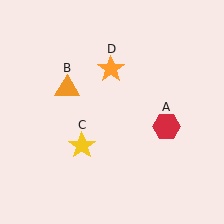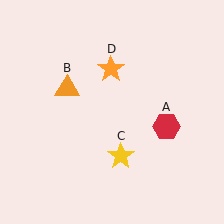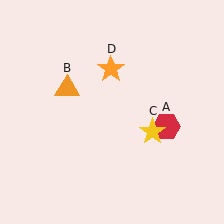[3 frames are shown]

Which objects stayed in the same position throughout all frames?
Red hexagon (object A) and orange triangle (object B) and orange star (object D) remained stationary.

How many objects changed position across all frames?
1 object changed position: yellow star (object C).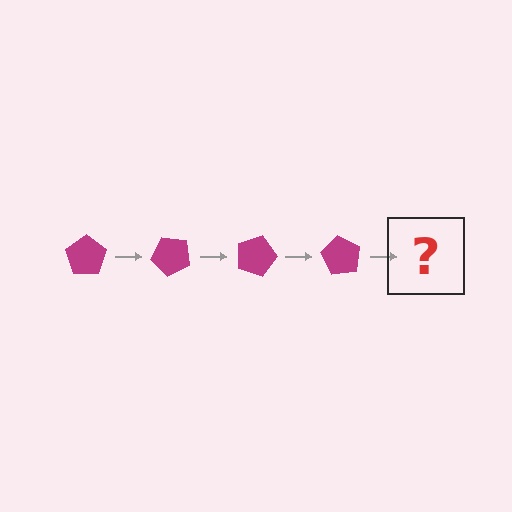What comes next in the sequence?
The next element should be a magenta pentagon rotated 180 degrees.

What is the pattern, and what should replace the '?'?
The pattern is that the pentagon rotates 45 degrees each step. The '?' should be a magenta pentagon rotated 180 degrees.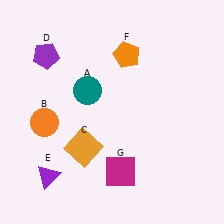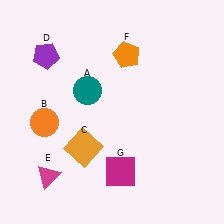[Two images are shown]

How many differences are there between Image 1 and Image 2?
There is 1 difference between the two images.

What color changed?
The triangle (E) changed from purple in Image 1 to magenta in Image 2.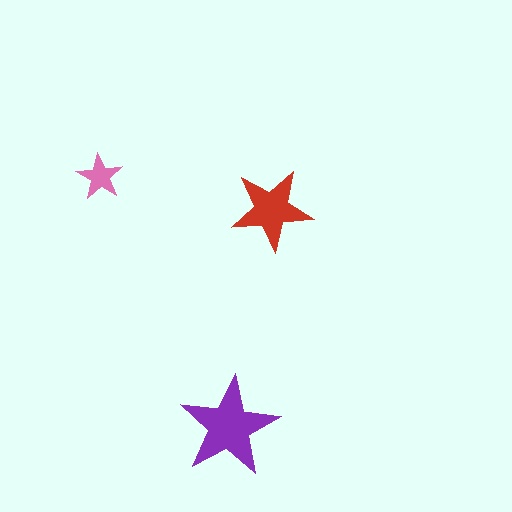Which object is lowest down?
The purple star is bottommost.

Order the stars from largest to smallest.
the purple one, the red one, the pink one.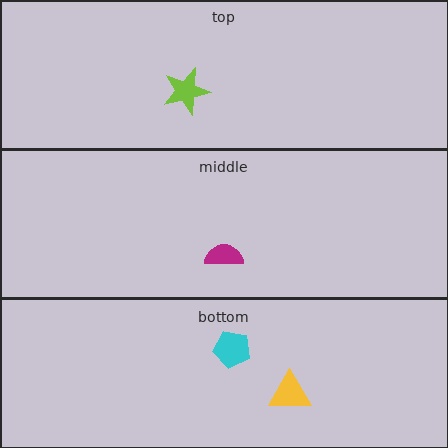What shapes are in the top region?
The lime star.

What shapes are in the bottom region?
The yellow triangle, the cyan pentagon.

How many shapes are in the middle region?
1.